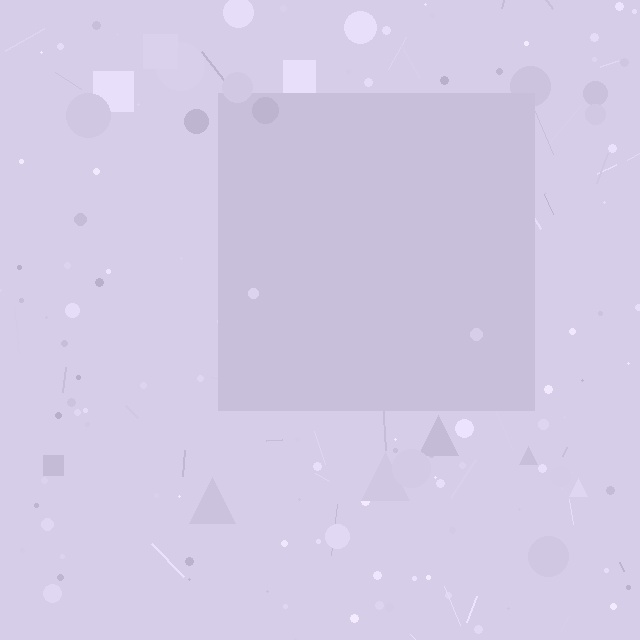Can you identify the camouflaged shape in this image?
The camouflaged shape is a square.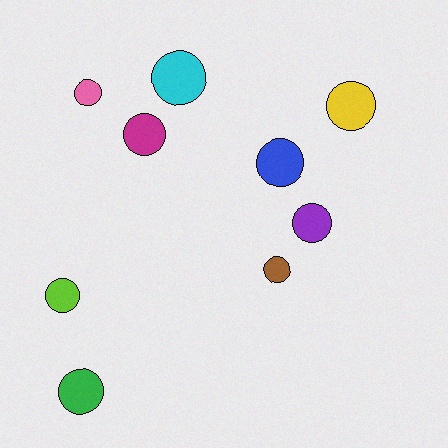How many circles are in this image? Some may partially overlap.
There are 9 circles.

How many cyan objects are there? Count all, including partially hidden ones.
There is 1 cyan object.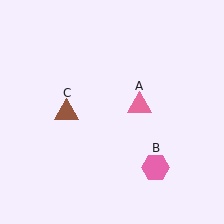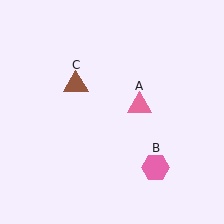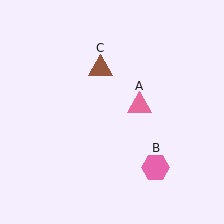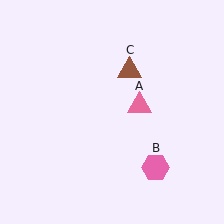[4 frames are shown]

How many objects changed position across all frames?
1 object changed position: brown triangle (object C).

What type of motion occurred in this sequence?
The brown triangle (object C) rotated clockwise around the center of the scene.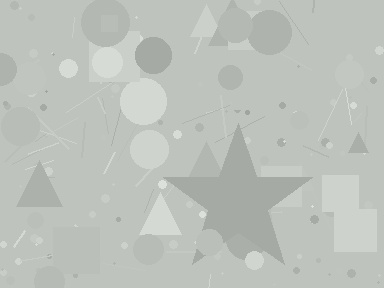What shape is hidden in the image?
A star is hidden in the image.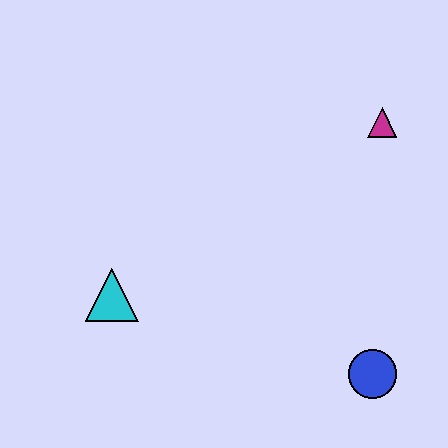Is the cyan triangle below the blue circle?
No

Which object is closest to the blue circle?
The magenta triangle is closest to the blue circle.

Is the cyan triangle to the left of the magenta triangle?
Yes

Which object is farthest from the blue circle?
The cyan triangle is farthest from the blue circle.